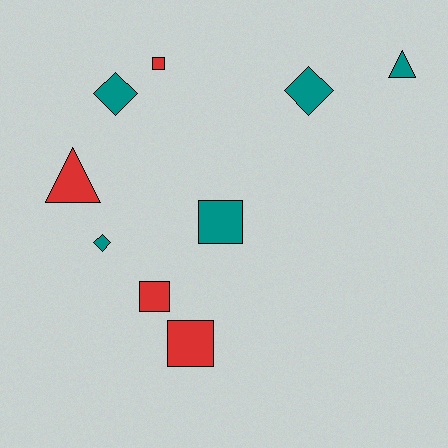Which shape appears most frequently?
Square, with 4 objects.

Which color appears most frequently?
Teal, with 5 objects.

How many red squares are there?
There are 3 red squares.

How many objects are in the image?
There are 9 objects.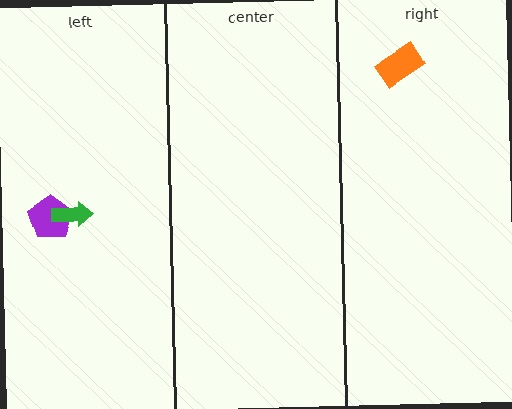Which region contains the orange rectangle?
The right region.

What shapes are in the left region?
The purple pentagon, the green arrow.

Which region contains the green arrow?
The left region.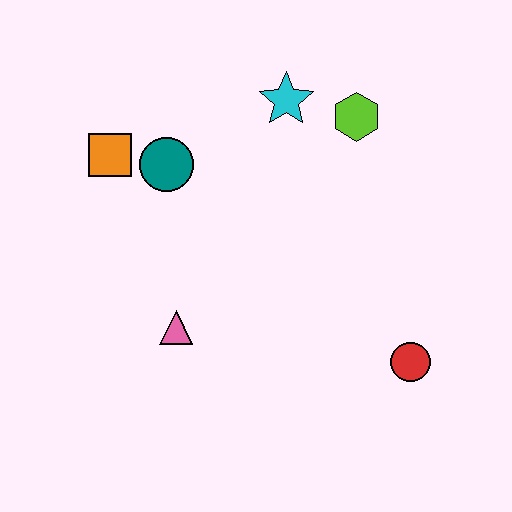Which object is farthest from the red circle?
The orange square is farthest from the red circle.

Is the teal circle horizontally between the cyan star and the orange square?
Yes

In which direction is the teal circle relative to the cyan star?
The teal circle is to the left of the cyan star.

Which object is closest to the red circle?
The pink triangle is closest to the red circle.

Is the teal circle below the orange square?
Yes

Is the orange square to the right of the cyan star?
No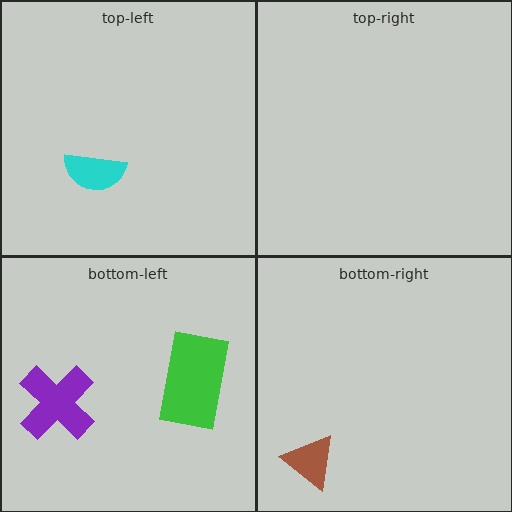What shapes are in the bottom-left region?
The purple cross, the green rectangle.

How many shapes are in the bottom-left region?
2.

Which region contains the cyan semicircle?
The top-left region.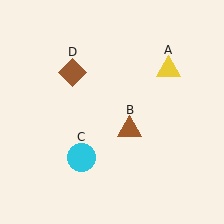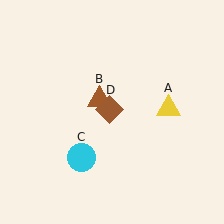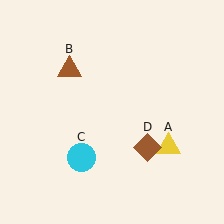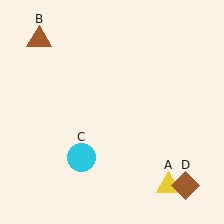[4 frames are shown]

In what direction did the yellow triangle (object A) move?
The yellow triangle (object A) moved down.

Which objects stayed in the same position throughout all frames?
Cyan circle (object C) remained stationary.